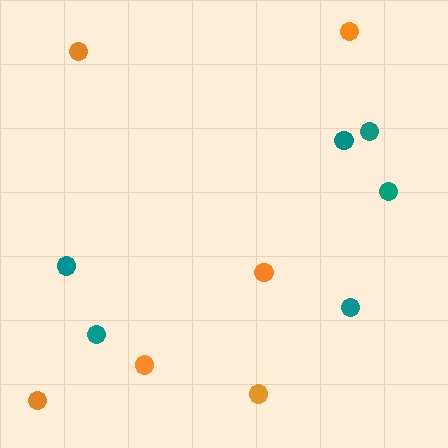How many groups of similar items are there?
There are 2 groups: one group of orange circles (6) and one group of teal circles (6).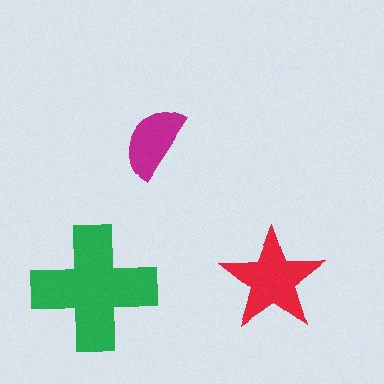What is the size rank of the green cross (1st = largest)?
1st.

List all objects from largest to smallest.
The green cross, the red star, the magenta semicircle.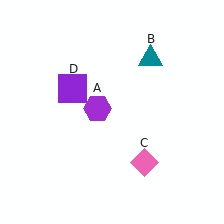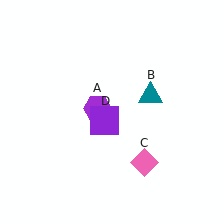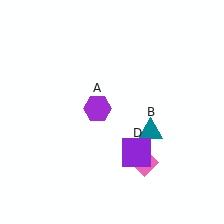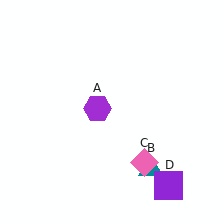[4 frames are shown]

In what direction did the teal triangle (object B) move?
The teal triangle (object B) moved down.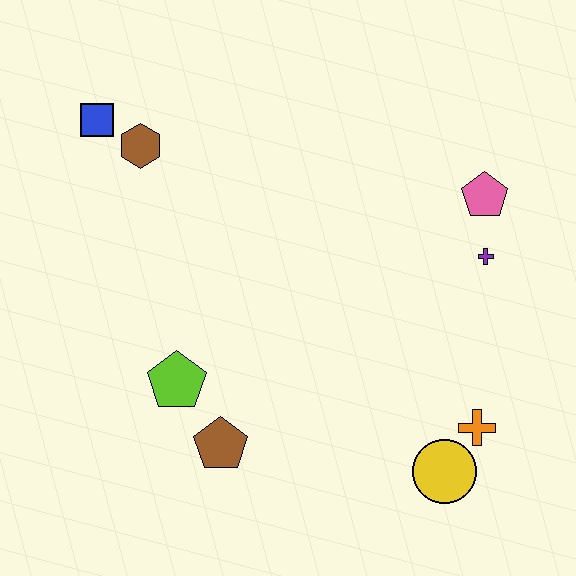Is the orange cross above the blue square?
No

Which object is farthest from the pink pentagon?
The blue square is farthest from the pink pentagon.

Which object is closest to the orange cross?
The yellow circle is closest to the orange cross.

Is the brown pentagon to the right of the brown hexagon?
Yes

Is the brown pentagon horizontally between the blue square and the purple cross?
Yes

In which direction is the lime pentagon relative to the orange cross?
The lime pentagon is to the left of the orange cross.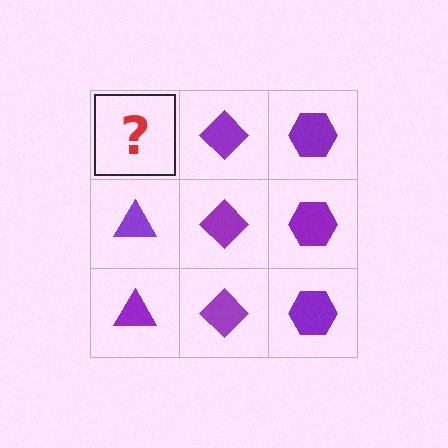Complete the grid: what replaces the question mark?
The question mark should be replaced with a purple triangle.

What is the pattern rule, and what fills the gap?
The rule is that each column has a consistent shape. The gap should be filled with a purple triangle.